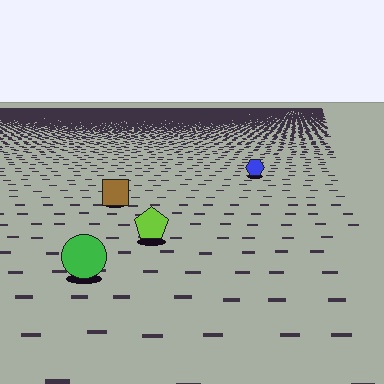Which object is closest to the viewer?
The green circle is closest. The texture marks near it are larger and more spread out.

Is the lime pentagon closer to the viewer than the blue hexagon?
Yes. The lime pentagon is closer — you can tell from the texture gradient: the ground texture is coarser near it.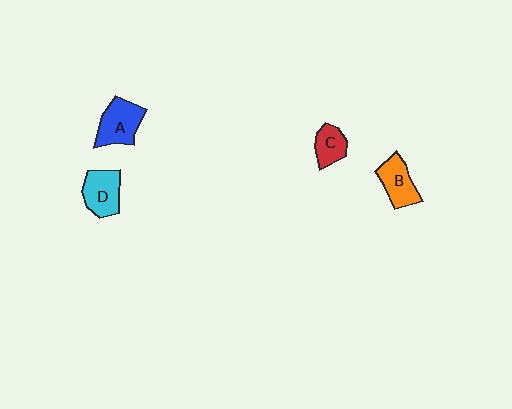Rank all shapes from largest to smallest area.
From largest to smallest: A (blue), D (cyan), B (orange), C (red).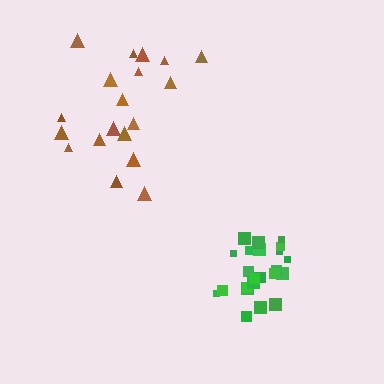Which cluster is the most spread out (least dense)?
Brown.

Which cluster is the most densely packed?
Green.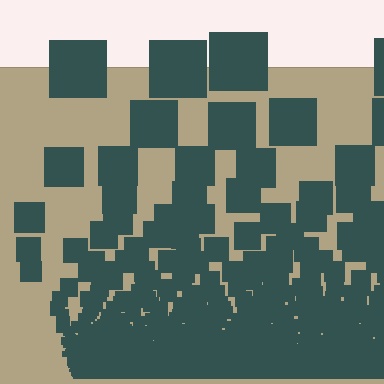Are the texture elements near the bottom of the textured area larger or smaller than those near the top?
Smaller. The gradient is inverted — elements near the bottom are smaller and denser.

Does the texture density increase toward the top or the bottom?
Density increases toward the bottom.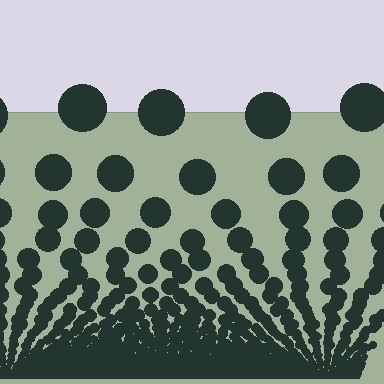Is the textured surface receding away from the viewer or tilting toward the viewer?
The surface appears to tilt toward the viewer. Texture elements get larger and sparser toward the top.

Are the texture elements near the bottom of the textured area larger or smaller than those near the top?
Smaller. The gradient is inverted — elements near the bottom are smaller and denser.